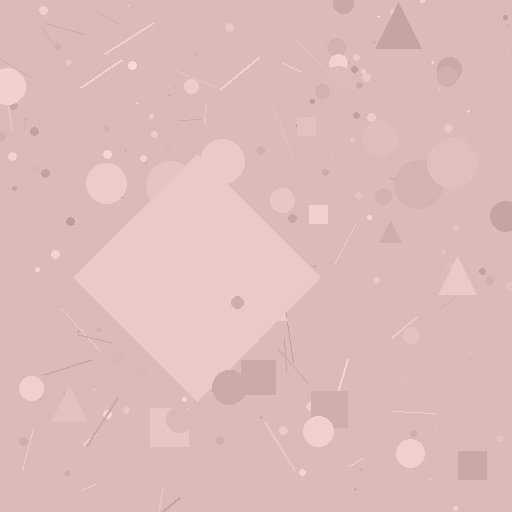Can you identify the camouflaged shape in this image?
The camouflaged shape is a diamond.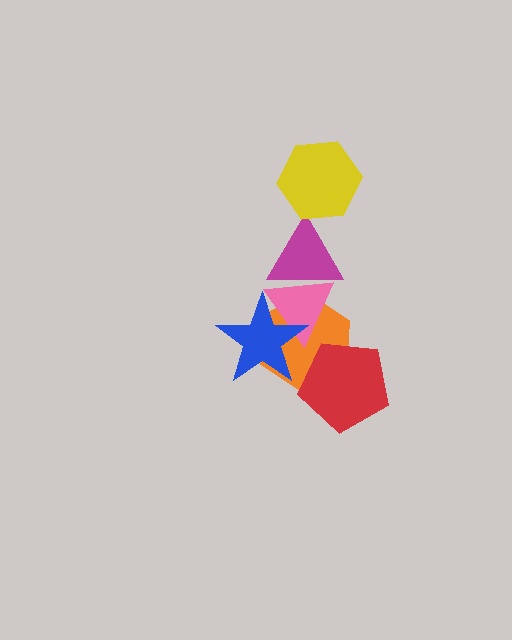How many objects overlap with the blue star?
2 objects overlap with the blue star.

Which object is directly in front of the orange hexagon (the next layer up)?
The pink triangle is directly in front of the orange hexagon.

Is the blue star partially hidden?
No, no other shape covers it.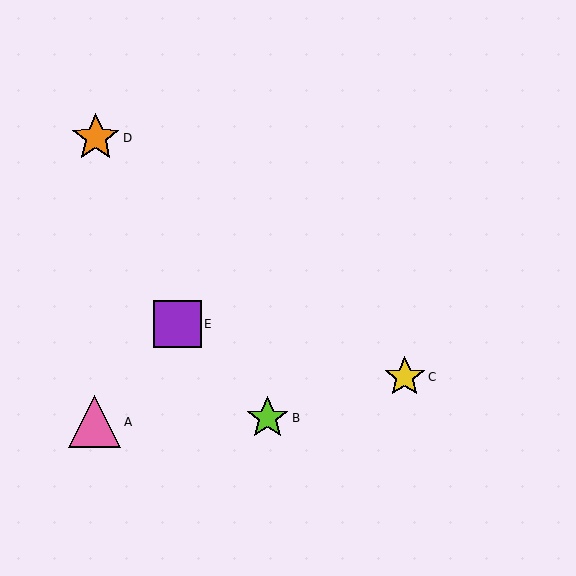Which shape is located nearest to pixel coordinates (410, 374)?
The yellow star (labeled C) at (405, 377) is nearest to that location.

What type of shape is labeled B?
Shape B is a lime star.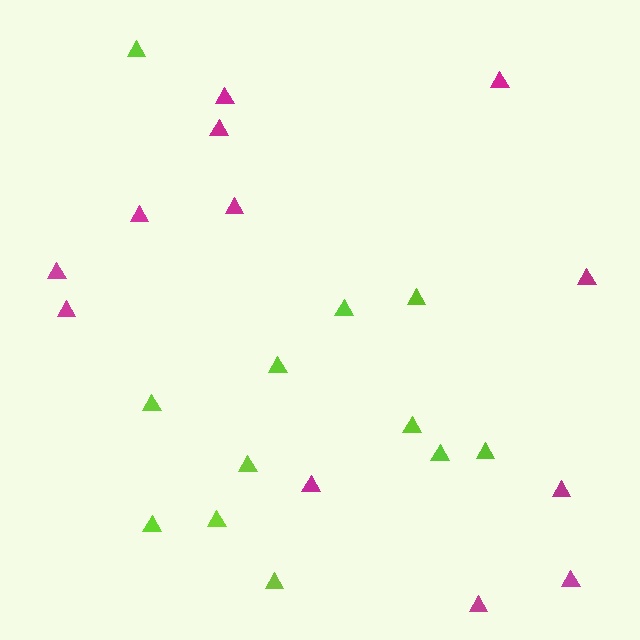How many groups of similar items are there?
There are 2 groups: one group of lime triangles (12) and one group of magenta triangles (12).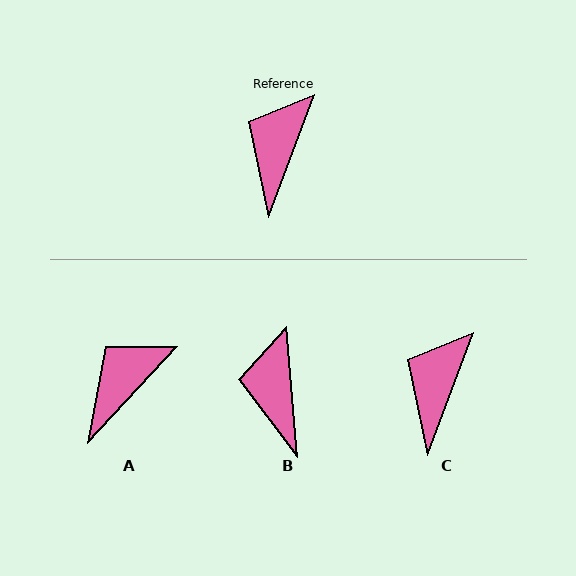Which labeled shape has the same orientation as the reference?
C.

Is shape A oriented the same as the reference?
No, it is off by about 22 degrees.